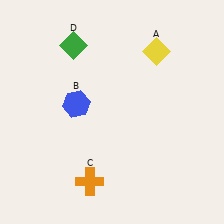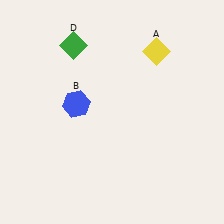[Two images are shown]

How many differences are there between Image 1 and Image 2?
There is 1 difference between the two images.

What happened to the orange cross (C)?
The orange cross (C) was removed in Image 2. It was in the bottom-left area of Image 1.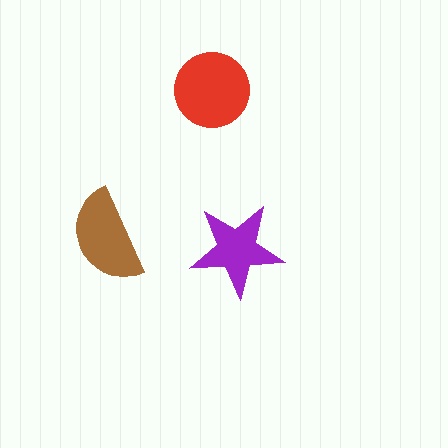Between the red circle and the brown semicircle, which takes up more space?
The red circle.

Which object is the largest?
The red circle.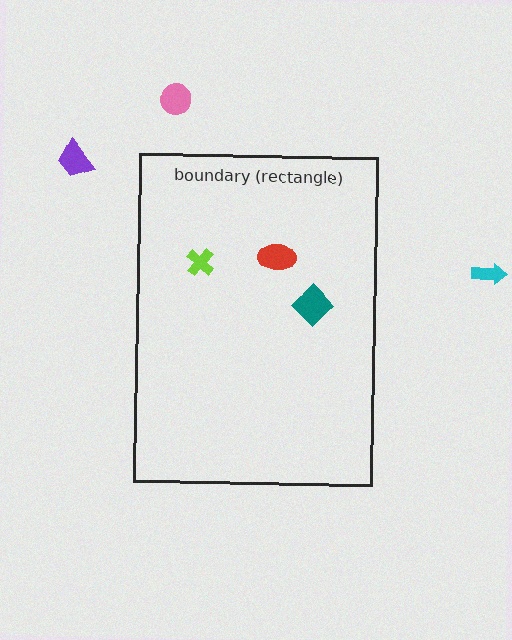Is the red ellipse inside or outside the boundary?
Inside.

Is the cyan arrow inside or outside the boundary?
Outside.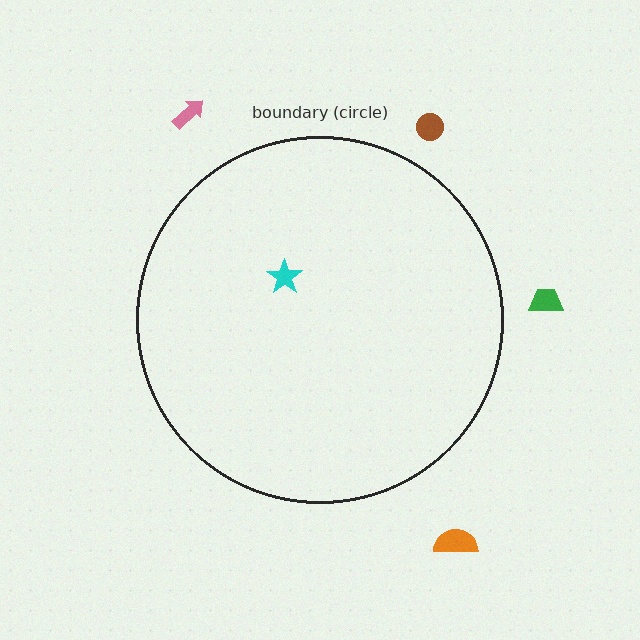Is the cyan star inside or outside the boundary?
Inside.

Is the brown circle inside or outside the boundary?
Outside.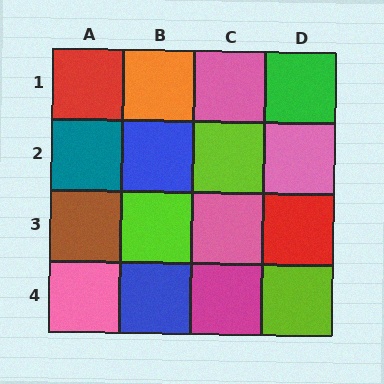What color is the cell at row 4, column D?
Lime.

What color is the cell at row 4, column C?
Magenta.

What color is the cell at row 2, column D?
Pink.